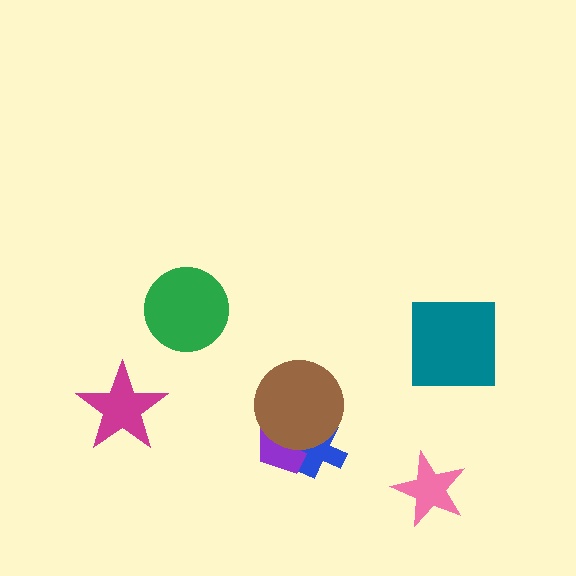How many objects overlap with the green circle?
0 objects overlap with the green circle.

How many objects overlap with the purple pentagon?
2 objects overlap with the purple pentagon.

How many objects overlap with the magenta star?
0 objects overlap with the magenta star.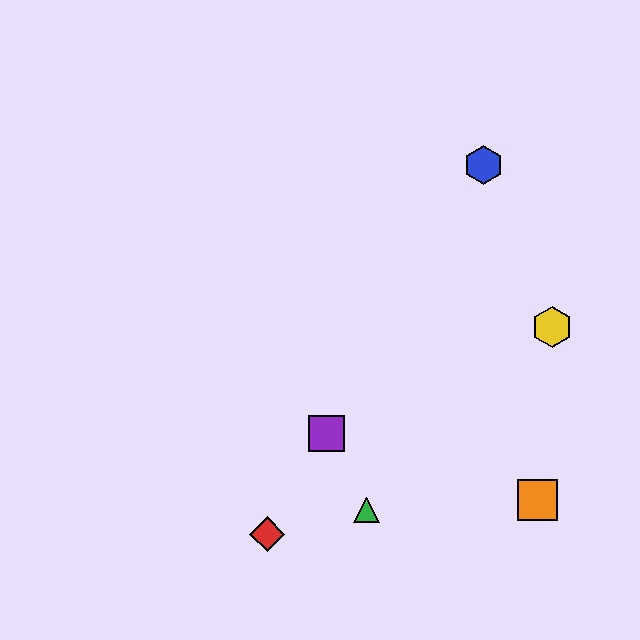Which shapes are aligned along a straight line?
The red diamond, the blue hexagon, the purple square are aligned along a straight line.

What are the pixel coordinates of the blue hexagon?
The blue hexagon is at (484, 165).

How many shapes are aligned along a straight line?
3 shapes (the red diamond, the blue hexagon, the purple square) are aligned along a straight line.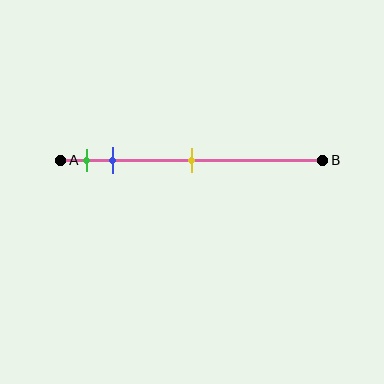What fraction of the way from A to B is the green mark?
The green mark is approximately 10% (0.1) of the way from A to B.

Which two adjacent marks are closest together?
The green and blue marks are the closest adjacent pair.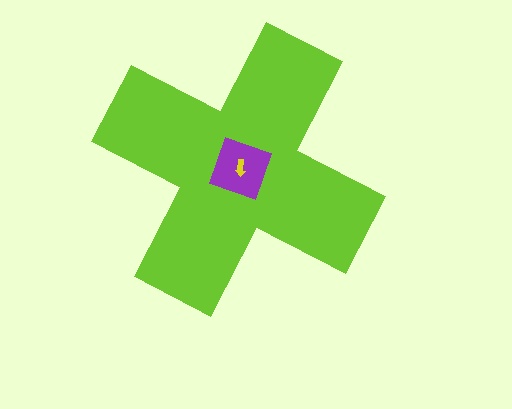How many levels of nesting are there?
3.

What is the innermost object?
The yellow arrow.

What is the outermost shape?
The lime cross.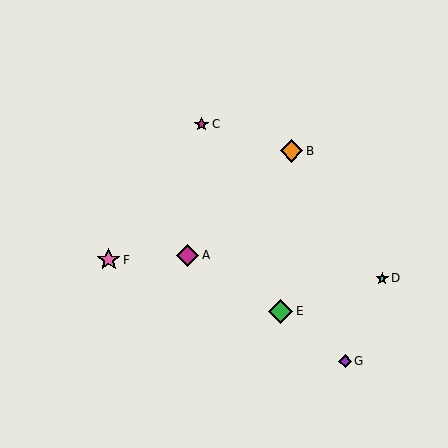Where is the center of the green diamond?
The center of the green diamond is at (281, 311).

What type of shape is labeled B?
Shape B is an orange diamond.